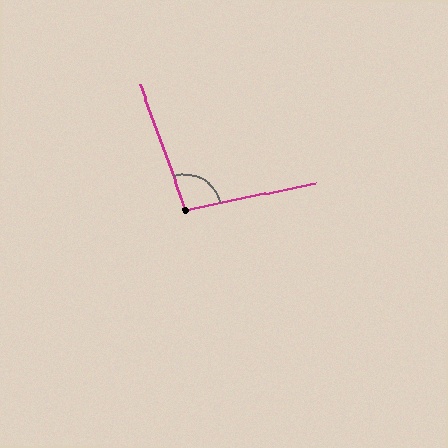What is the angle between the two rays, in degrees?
Approximately 98 degrees.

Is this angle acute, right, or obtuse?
It is obtuse.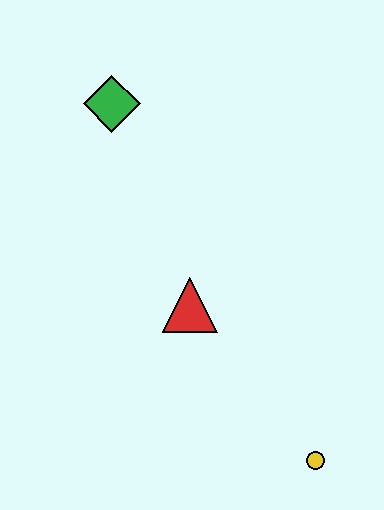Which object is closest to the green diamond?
The red triangle is closest to the green diamond.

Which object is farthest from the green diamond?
The yellow circle is farthest from the green diamond.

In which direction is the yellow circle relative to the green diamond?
The yellow circle is below the green diamond.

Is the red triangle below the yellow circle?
No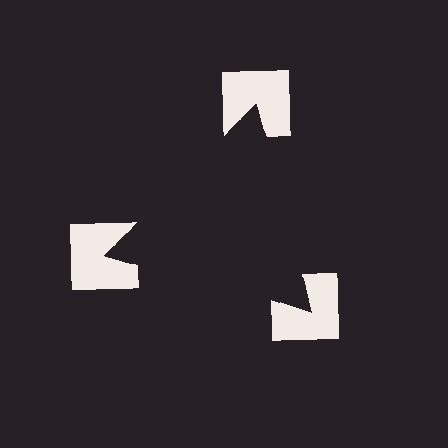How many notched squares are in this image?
There are 3 — one at each vertex of the illusory triangle.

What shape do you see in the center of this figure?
An illusory triangle — its edges are inferred from the aligned wedge cuts in the notched squares, not physically drawn.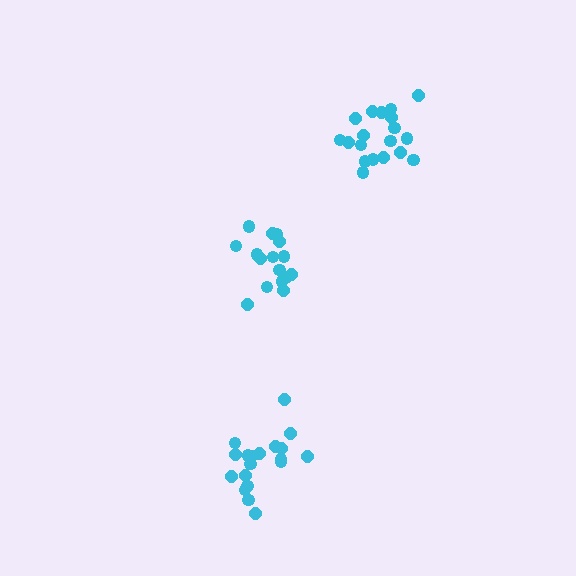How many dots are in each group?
Group 1: 16 dots, Group 2: 19 dots, Group 3: 19 dots (54 total).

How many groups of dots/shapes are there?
There are 3 groups.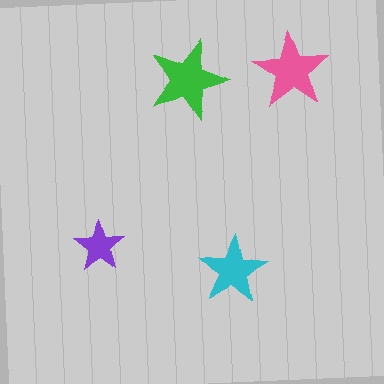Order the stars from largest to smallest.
the green one, the pink one, the cyan one, the purple one.